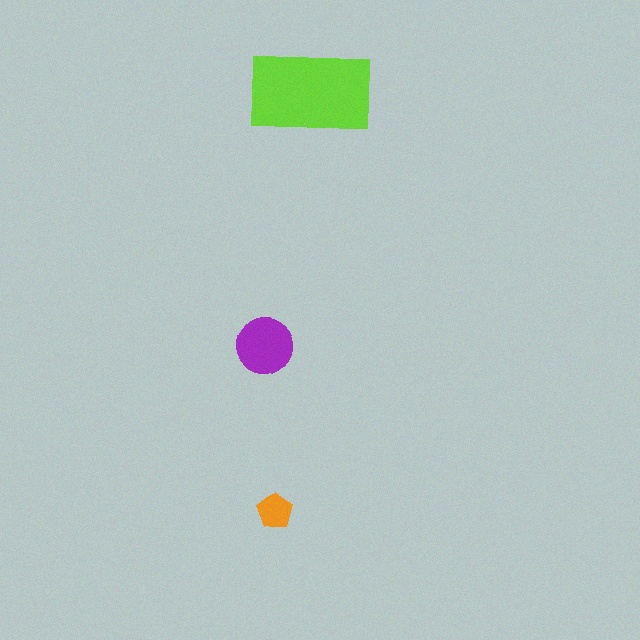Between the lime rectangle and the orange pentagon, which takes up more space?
The lime rectangle.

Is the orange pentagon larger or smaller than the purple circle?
Smaller.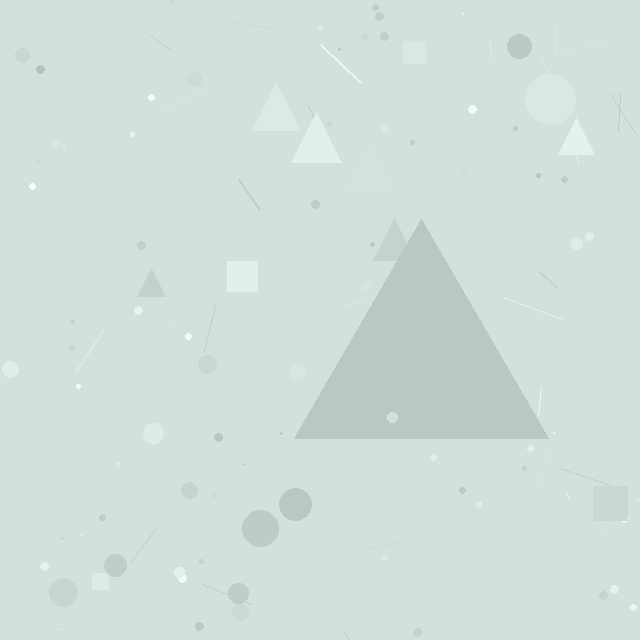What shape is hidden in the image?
A triangle is hidden in the image.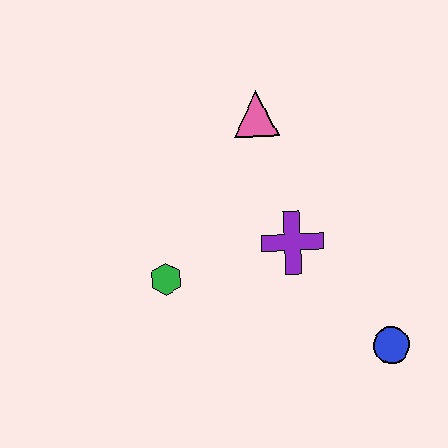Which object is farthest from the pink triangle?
The blue circle is farthest from the pink triangle.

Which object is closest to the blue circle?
The purple cross is closest to the blue circle.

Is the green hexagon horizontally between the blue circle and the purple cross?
No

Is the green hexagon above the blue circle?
Yes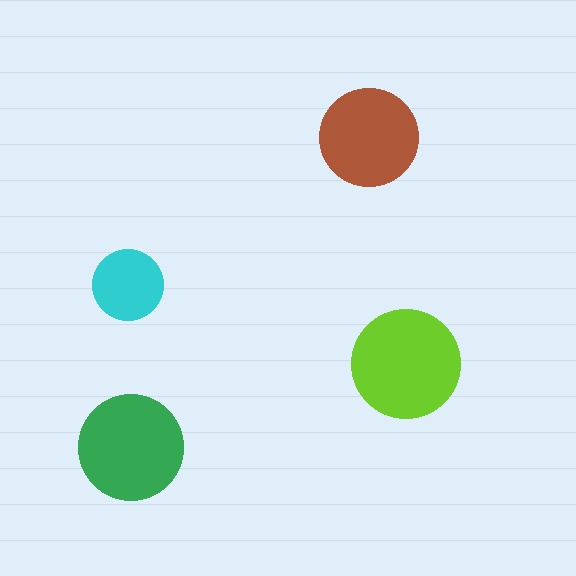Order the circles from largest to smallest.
the lime one, the green one, the brown one, the cyan one.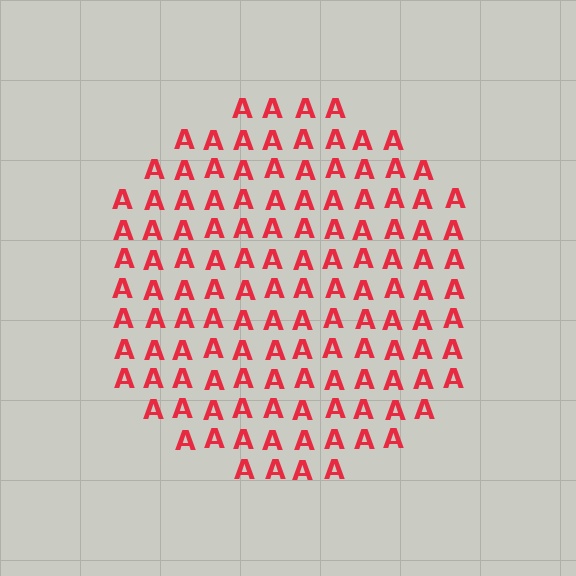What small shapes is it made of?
It is made of small letter A's.